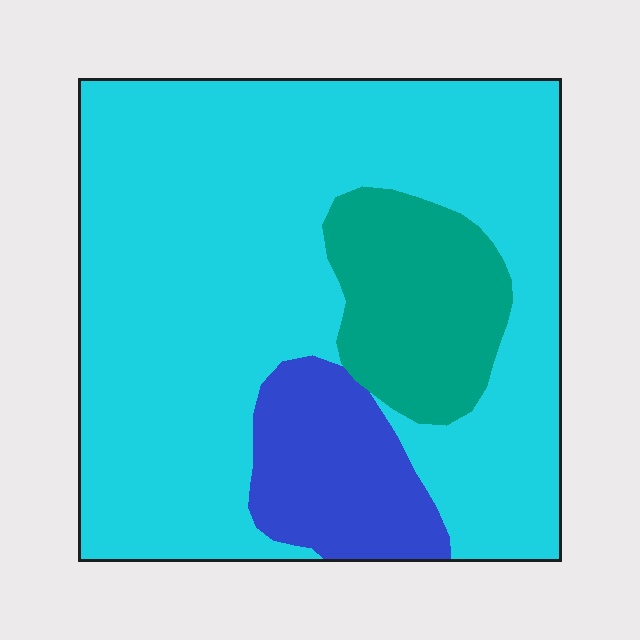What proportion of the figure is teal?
Teal takes up about one eighth (1/8) of the figure.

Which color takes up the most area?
Cyan, at roughly 75%.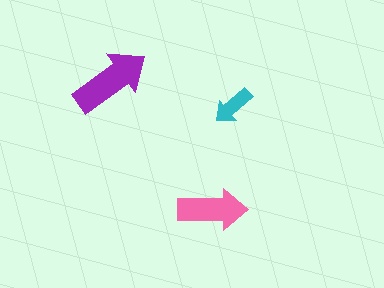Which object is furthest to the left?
The purple arrow is leftmost.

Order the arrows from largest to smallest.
the purple one, the pink one, the cyan one.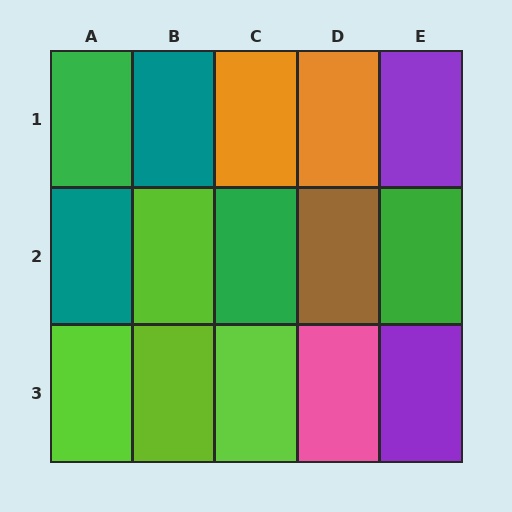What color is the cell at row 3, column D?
Pink.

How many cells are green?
3 cells are green.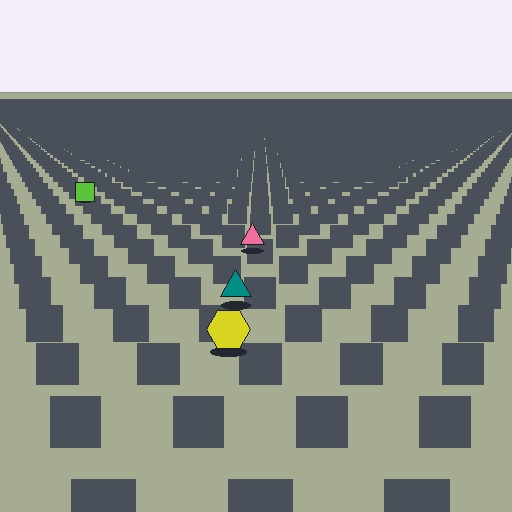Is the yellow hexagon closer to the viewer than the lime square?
Yes. The yellow hexagon is closer — you can tell from the texture gradient: the ground texture is coarser near it.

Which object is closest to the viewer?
The yellow hexagon is closest. The texture marks near it are larger and more spread out.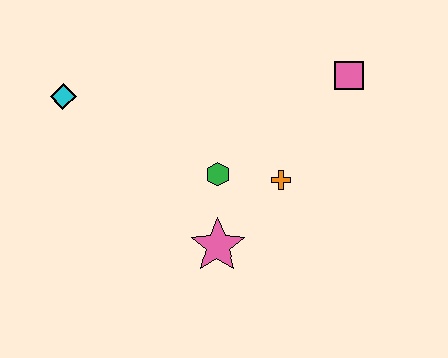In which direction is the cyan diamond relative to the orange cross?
The cyan diamond is to the left of the orange cross.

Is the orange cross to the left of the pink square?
Yes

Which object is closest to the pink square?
The orange cross is closest to the pink square.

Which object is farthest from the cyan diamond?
The pink square is farthest from the cyan diamond.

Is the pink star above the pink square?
No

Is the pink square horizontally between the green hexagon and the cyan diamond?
No